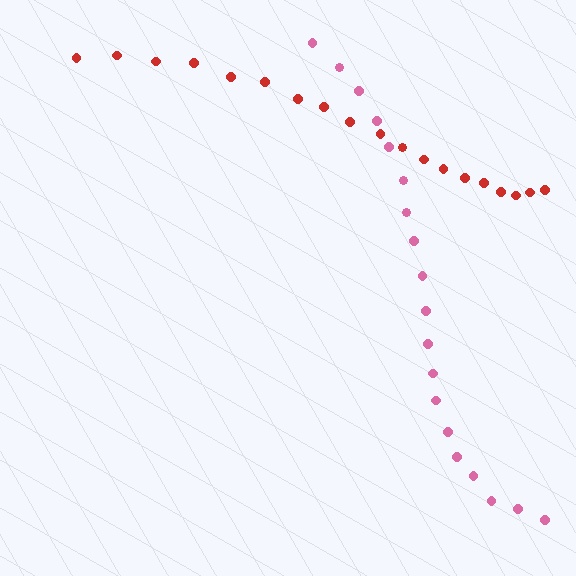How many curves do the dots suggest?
There are 2 distinct paths.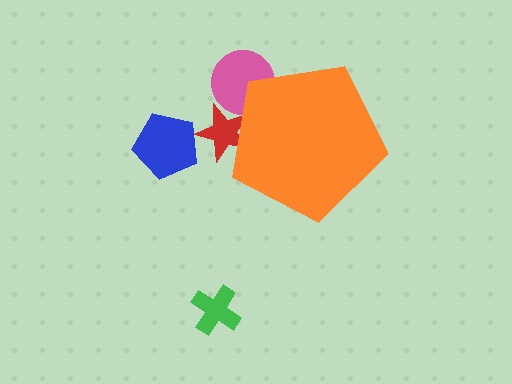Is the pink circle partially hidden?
Yes, the pink circle is partially hidden behind the orange pentagon.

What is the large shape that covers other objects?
An orange pentagon.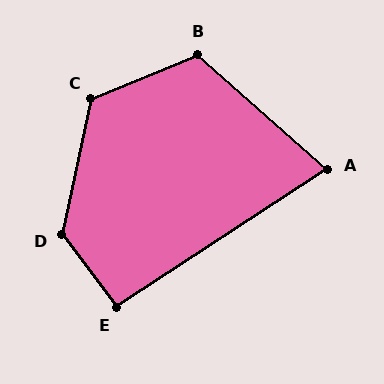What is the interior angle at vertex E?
Approximately 94 degrees (approximately right).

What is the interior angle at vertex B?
Approximately 116 degrees (obtuse).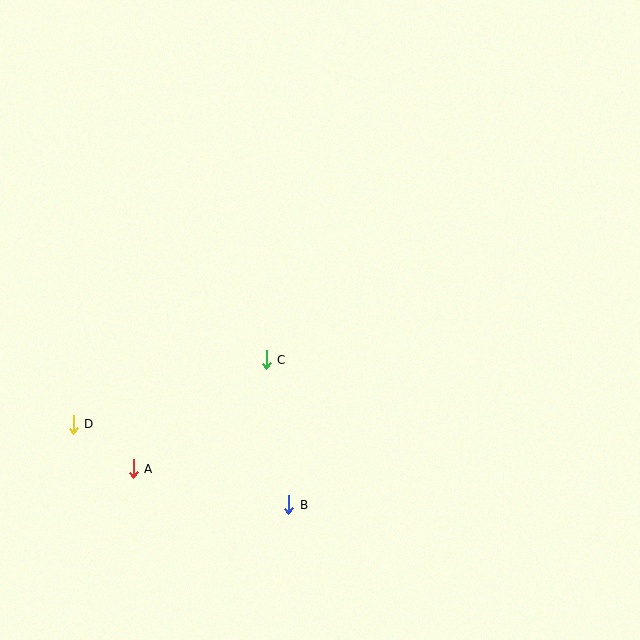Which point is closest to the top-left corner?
Point D is closest to the top-left corner.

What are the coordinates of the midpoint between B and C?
The midpoint between B and C is at (277, 432).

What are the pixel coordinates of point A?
Point A is at (133, 469).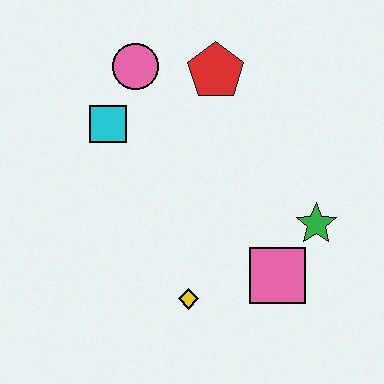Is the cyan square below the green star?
No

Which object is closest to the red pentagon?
The pink circle is closest to the red pentagon.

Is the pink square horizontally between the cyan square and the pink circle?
No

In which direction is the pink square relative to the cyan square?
The pink square is to the right of the cyan square.